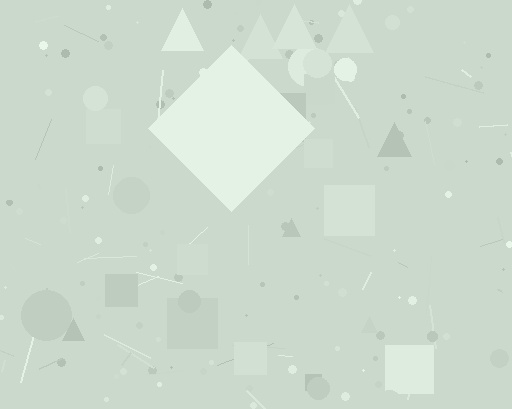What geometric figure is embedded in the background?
A diamond is embedded in the background.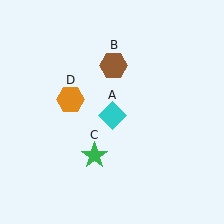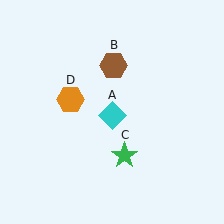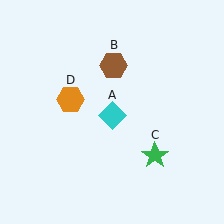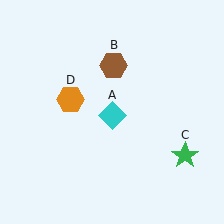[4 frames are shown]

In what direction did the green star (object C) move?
The green star (object C) moved right.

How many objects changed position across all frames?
1 object changed position: green star (object C).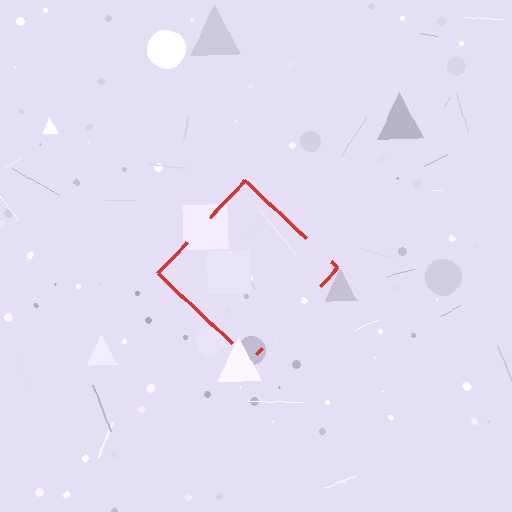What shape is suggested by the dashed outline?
The dashed outline suggests a diamond.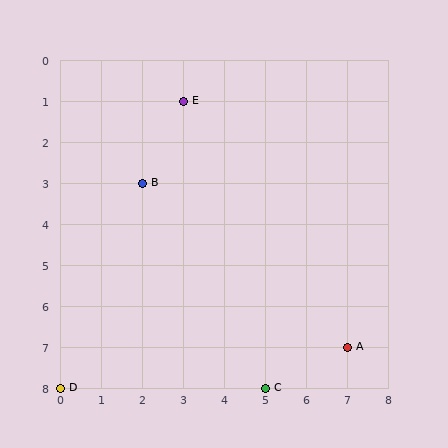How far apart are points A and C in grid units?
Points A and C are 2 columns and 1 row apart (about 2.2 grid units diagonally).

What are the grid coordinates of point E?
Point E is at grid coordinates (3, 1).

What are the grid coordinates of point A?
Point A is at grid coordinates (7, 7).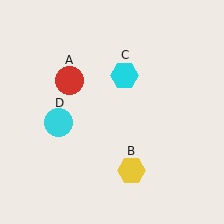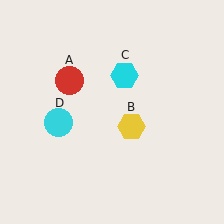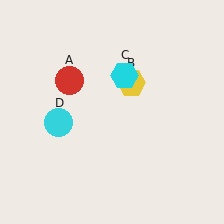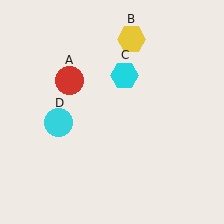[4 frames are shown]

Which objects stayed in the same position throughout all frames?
Red circle (object A) and cyan hexagon (object C) and cyan circle (object D) remained stationary.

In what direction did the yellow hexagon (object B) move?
The yellow hexagon (object B) moved up.